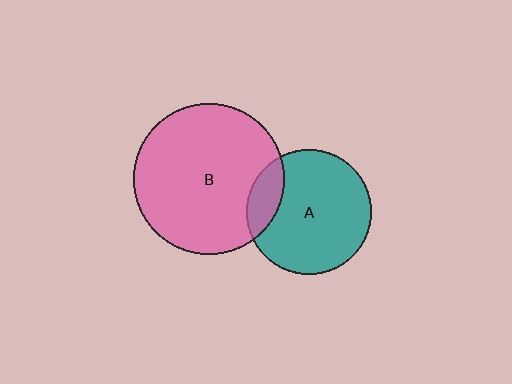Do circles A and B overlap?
Yes.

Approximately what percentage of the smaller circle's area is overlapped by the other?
Approximately 15%.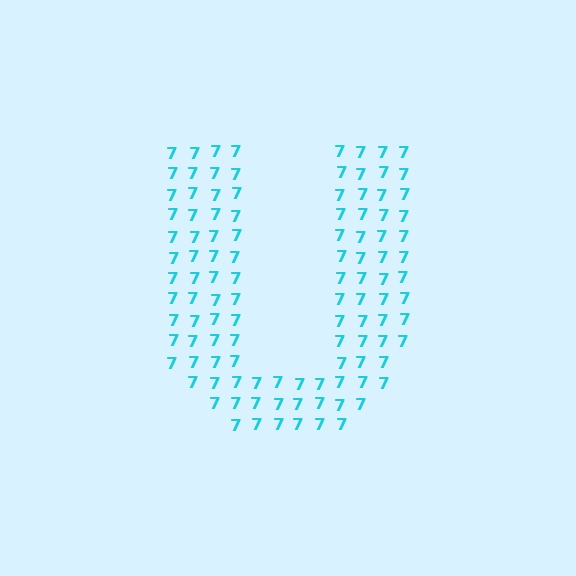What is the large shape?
The large shape is the letter U.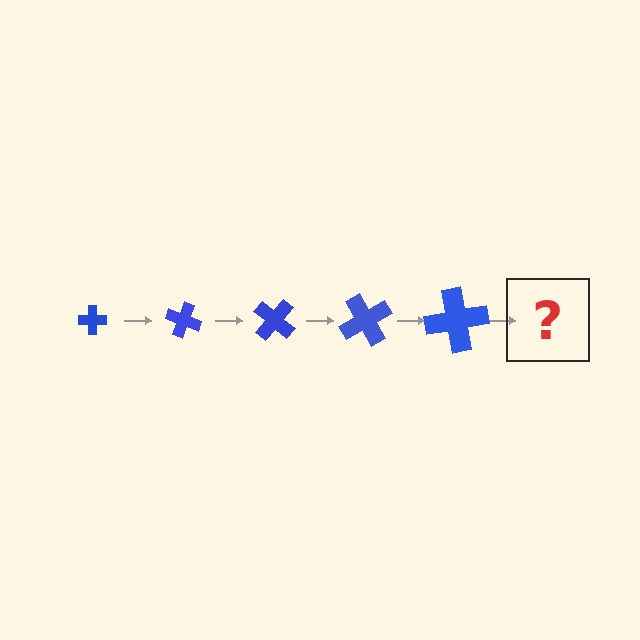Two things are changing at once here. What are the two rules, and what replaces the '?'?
The two rules are that the cross grows larger each step and it rotates 20 degrees each step. The '?' should be a cross, larger than the previous one and rotated 100 degrees from the start.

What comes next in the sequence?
The next element should be a cross, larger than the previous one and rotated 100 degrees from the start.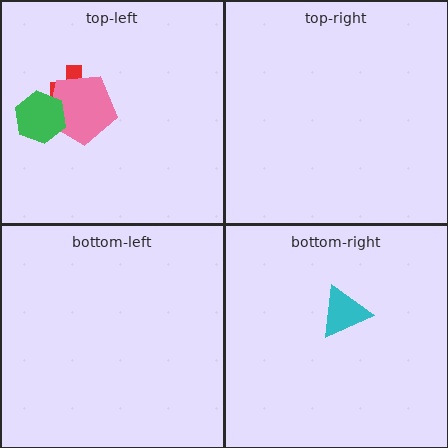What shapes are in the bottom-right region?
The cyan triangle.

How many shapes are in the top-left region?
3.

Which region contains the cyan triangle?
The bottom-right region.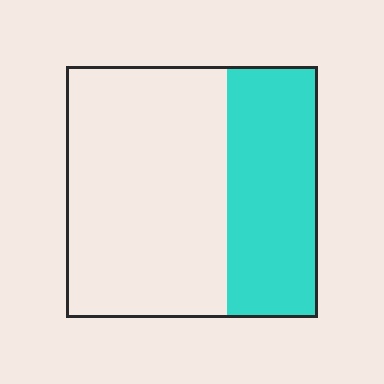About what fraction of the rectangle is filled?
About three eighths (3/8).